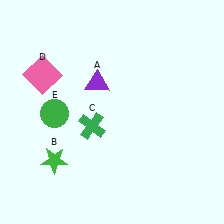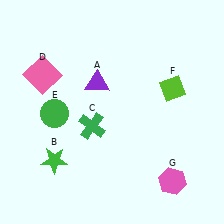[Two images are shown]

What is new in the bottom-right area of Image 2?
A pink hexagon (G) was added in the bottom-right area of Image 2.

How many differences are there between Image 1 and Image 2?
There are 2 differences between the two images.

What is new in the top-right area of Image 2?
A lime diamond (F) was added in the top-right area of Image 2.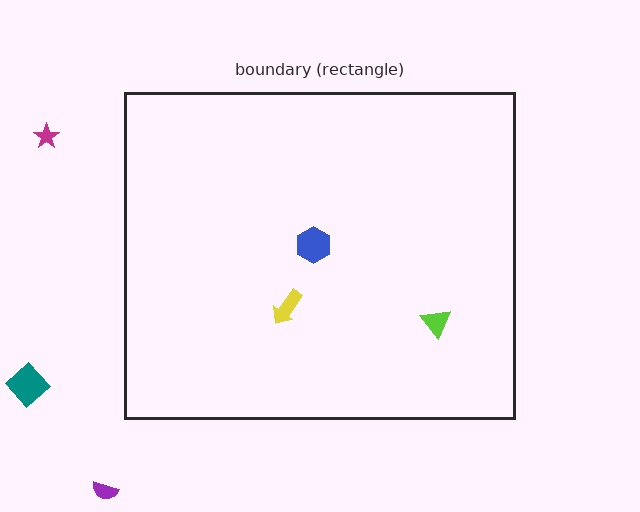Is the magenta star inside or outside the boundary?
Outside.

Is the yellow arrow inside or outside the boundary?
Inside.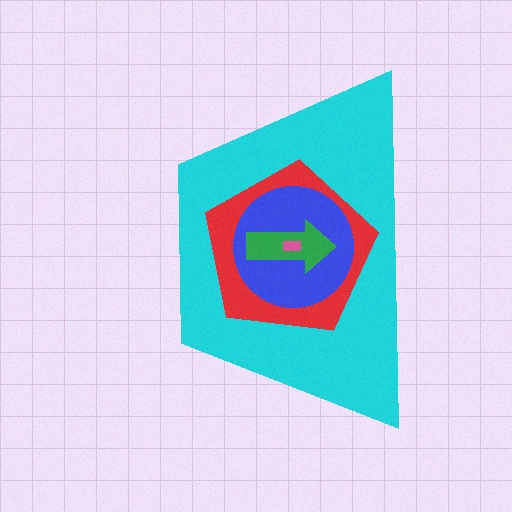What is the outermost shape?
The cyan trapezoid.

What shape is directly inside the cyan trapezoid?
The red pentagon.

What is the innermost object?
The pink rectangle.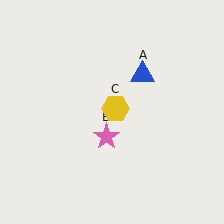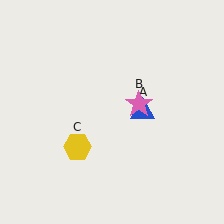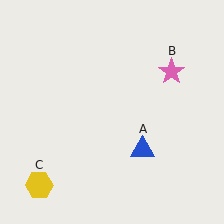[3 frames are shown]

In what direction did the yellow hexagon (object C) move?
The yellow hexagon (object C) moved down and to the left.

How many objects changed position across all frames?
3 objects changed position: blue triangle (object A), pink star (object B), yellow hexagon (object C).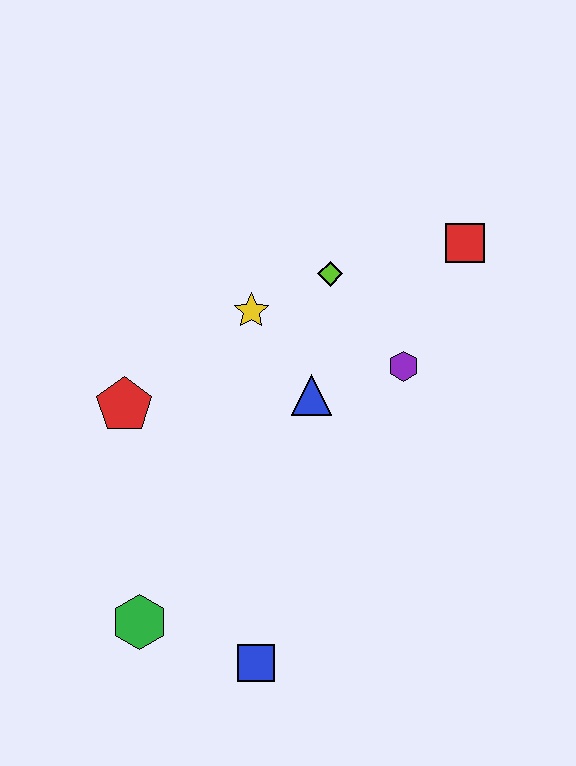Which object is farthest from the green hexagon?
The red square is farthest from the green hexagon.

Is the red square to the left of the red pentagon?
No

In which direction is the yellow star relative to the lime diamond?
The yellow star is to the left of the lime diamond.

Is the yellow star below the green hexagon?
No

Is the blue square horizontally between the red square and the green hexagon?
Yes